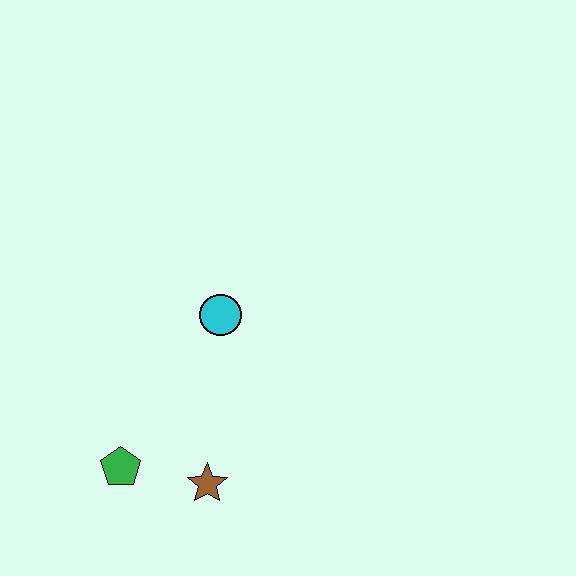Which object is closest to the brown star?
The green pentagon is closest to the brown star.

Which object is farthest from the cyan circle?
The green pentagon is farthest from the cyan circle.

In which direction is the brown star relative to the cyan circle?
The brown star is below the cyan circle.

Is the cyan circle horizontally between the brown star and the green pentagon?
No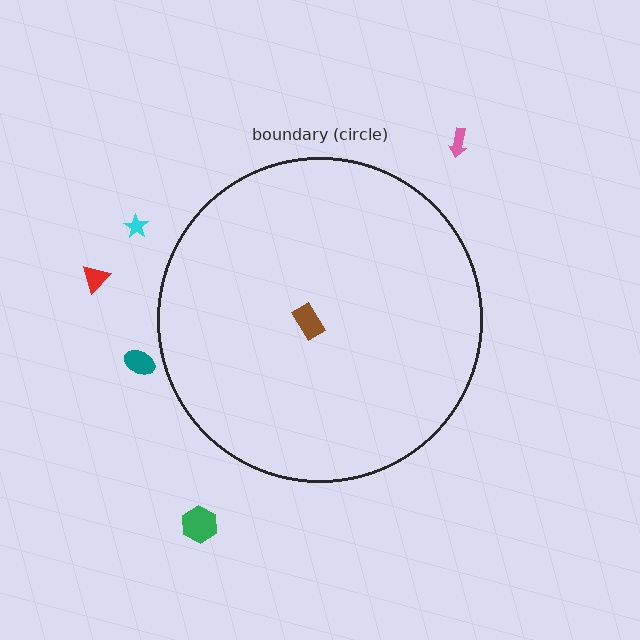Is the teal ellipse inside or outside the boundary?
Outside.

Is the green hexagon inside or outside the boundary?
Outside.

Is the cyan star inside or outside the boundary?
Outside.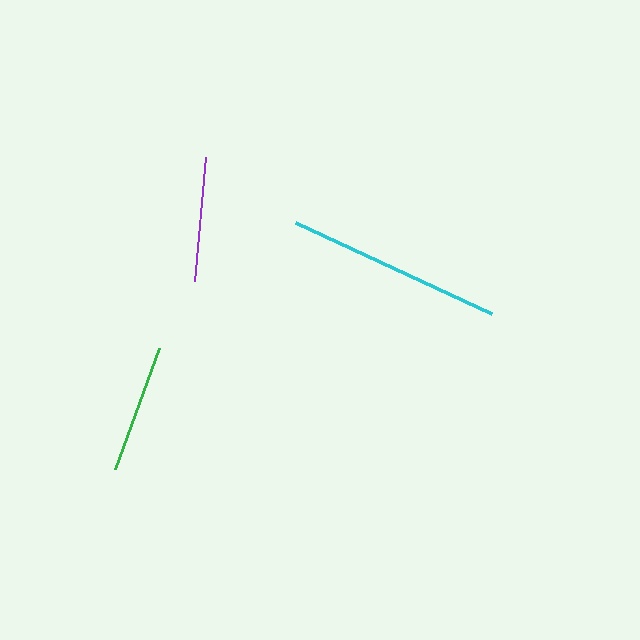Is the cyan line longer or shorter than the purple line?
The cyan line is longer than the purple line.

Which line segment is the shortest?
The purple line is the shortest at approximately 124 pixels.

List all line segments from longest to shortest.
From longest to shortest: cyan, green, purple.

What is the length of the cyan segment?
The cyan segment is approximately 216 pixels long.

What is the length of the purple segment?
The purple segment is approximately 124 pixels long.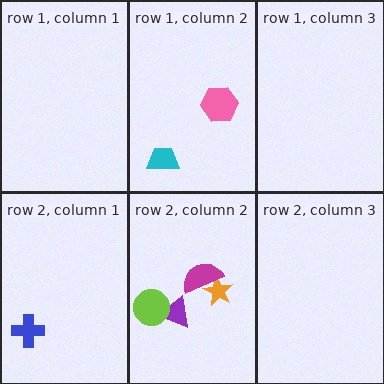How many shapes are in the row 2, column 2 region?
4.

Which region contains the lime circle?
The row 2, column 2 region.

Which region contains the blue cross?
The row 2, column 1 region.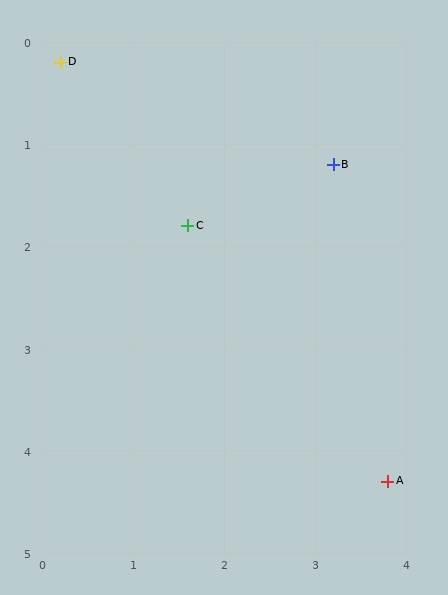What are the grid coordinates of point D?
Point D is at approximately (0.2, 0.2).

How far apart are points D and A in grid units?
Points D and A are about 5.5 grid units apart.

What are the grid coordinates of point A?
Point A is at approximately (3.8, 4.3).